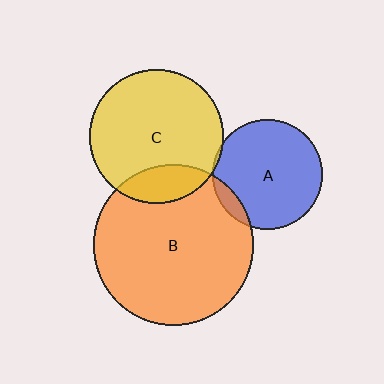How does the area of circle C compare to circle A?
Approximately 1.5 times.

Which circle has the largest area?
Circle B (orange).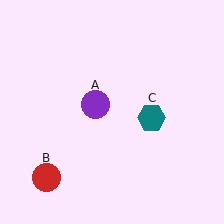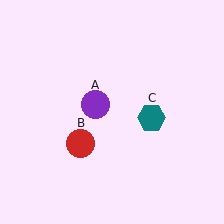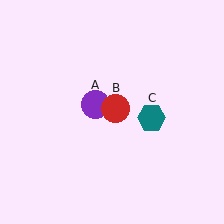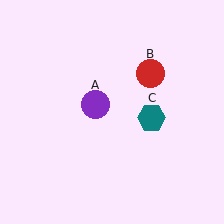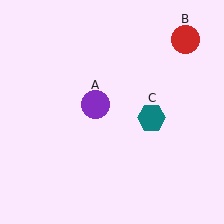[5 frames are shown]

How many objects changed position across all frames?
1 object changed position: red circle (object B).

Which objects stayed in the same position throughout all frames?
Purple circle (object A) and teal hexagon (object C) remained stationary.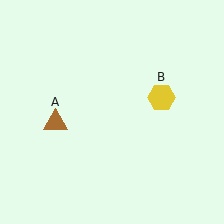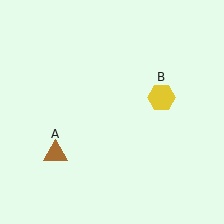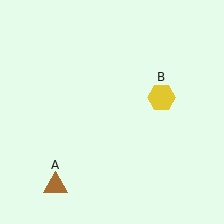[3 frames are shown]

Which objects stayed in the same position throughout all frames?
Yellow hexagon (object B) remained stationary.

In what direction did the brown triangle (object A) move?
The brown triangle (object A) moved down.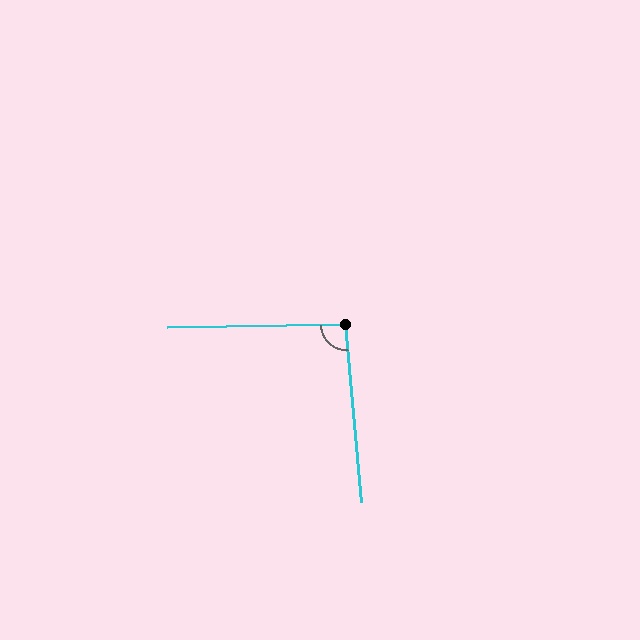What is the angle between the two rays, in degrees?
Approximately 94 degrees.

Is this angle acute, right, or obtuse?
It is approximately a right angle.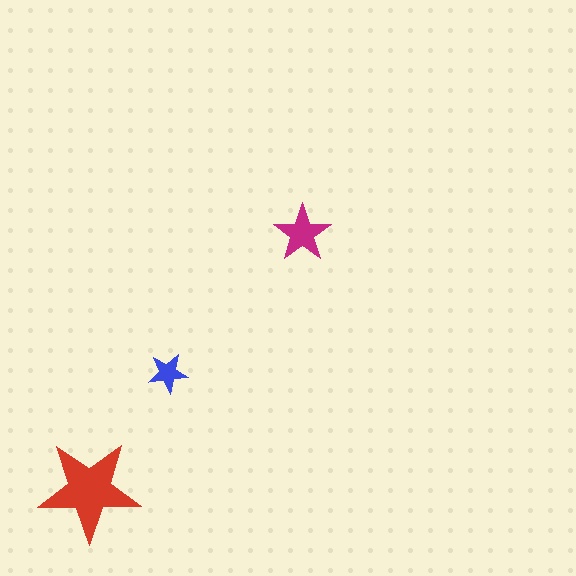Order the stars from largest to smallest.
the red one, the magenta one, the blue one.